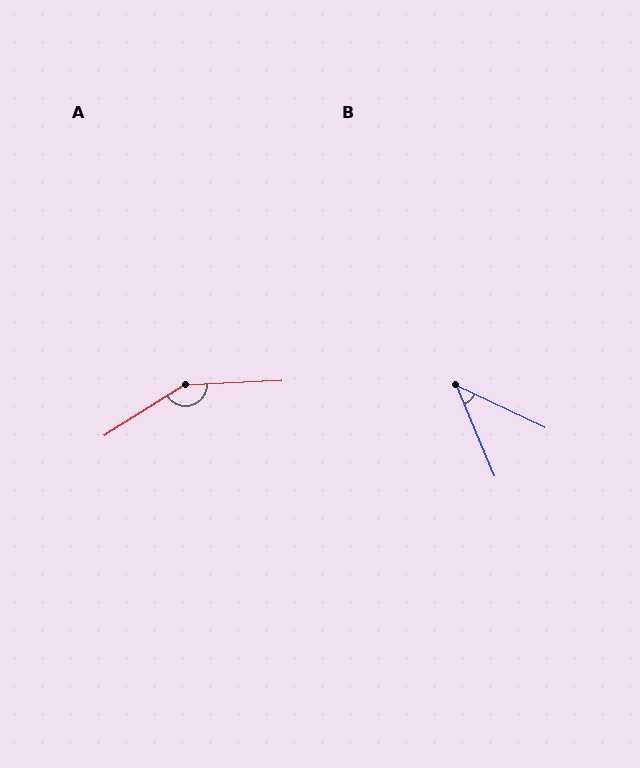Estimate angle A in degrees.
Approximately 151 degrees.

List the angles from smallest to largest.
B (41°), A (151°).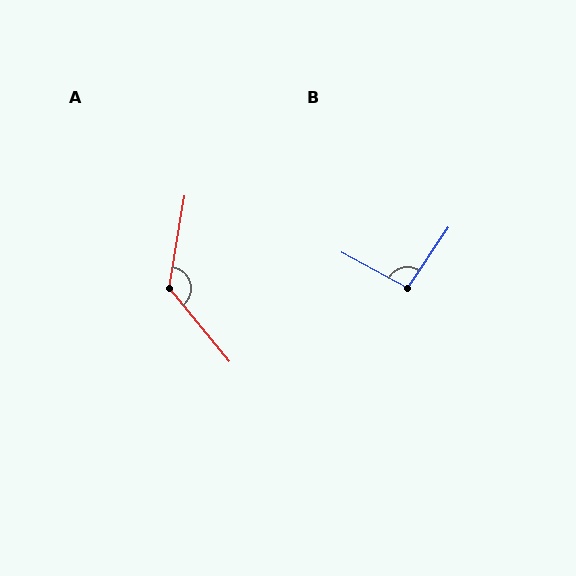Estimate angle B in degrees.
Approximately 95 degrees.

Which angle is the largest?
A, at approximately 131 degrees.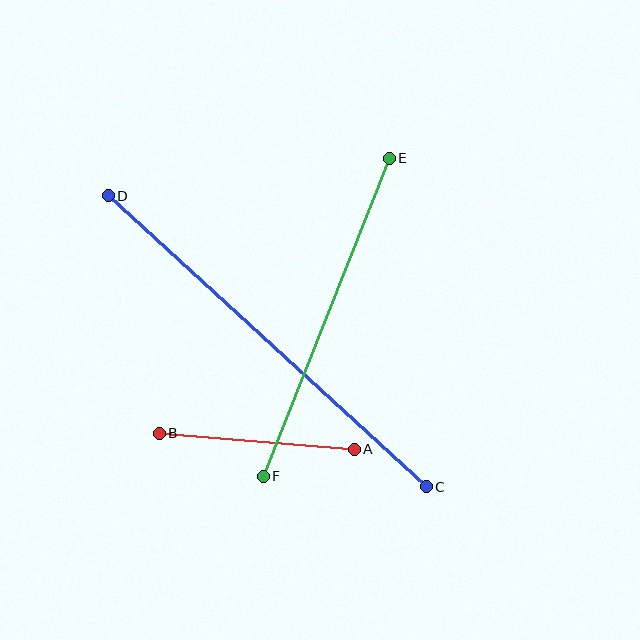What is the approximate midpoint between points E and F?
The midpoint is at approximately (326, 317) pixels.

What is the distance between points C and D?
The distance is approximately 431 pixels.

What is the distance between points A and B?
The distance is approximately 195 pixels.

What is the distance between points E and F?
The distance is approximately 342 pixels.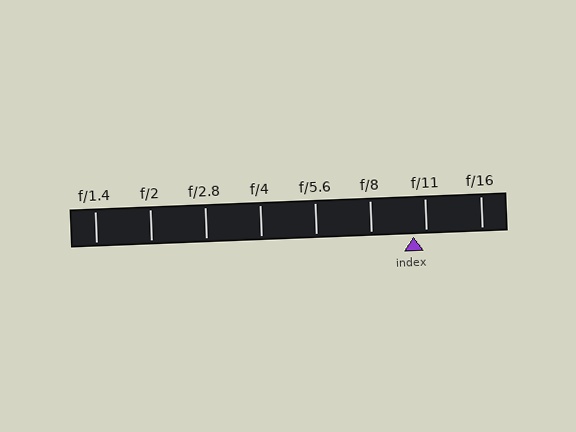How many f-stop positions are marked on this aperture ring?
There are 8 f-stop positions marked.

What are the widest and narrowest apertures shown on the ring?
The widest aperture shown is f/1.4 and the narrowest is f/16.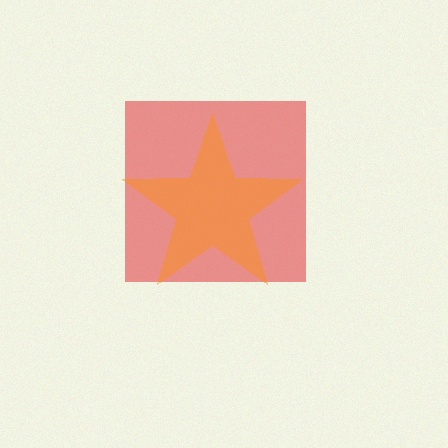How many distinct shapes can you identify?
There are 2 distinct shapes: a red square, an orange star.